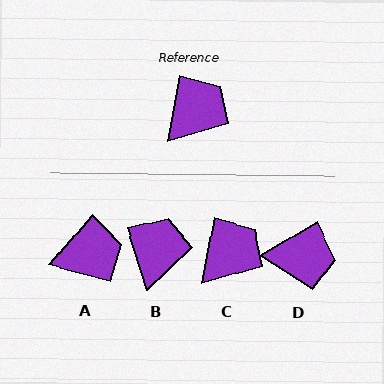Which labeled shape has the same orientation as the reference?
C.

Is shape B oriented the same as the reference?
No, it is off by about 28 degrees.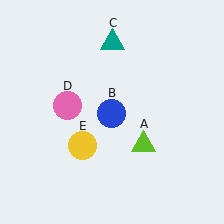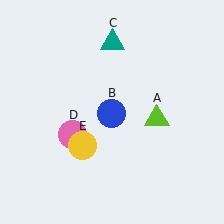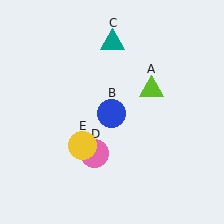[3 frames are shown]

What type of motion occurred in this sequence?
The lime triangle (object A), pink circle (object D) rotated counterclockwise around the center of the scene.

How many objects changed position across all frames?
2 objects changed position: lime triangle (object A), pink circle (object D).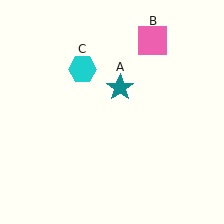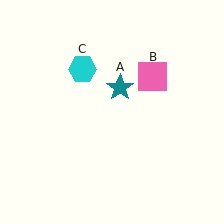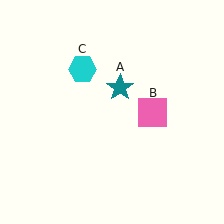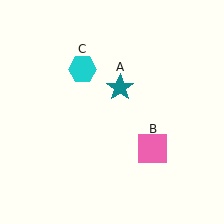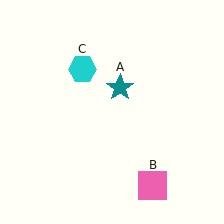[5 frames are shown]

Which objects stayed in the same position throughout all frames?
Teal star (object A) and cyan hexagon (object C) remained stationary.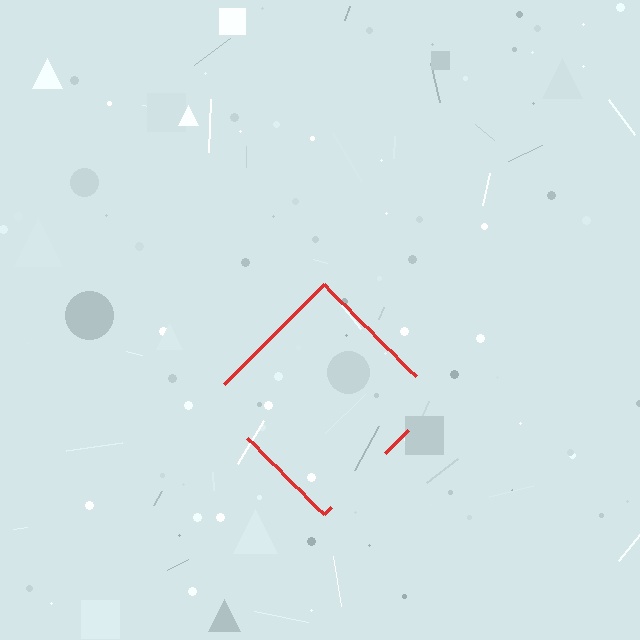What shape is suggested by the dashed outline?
The dashed outline suggests a diamond.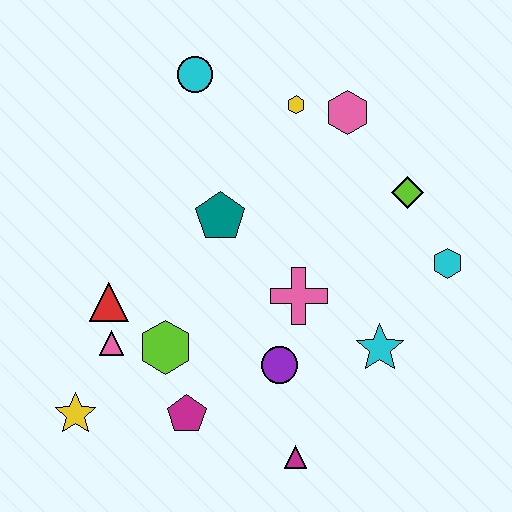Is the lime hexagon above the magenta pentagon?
Yes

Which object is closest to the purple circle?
The pink cross is closest to the purple circle.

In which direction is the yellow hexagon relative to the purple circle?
The yellow hexagon is above the purple circle.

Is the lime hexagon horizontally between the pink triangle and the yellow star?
No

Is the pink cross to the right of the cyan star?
No